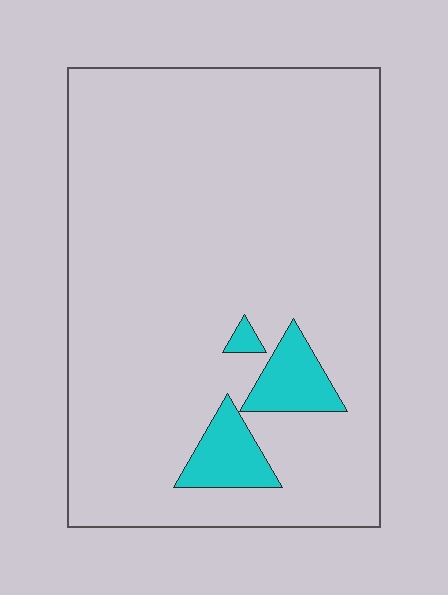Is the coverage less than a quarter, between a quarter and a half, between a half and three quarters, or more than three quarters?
Less than a quarter.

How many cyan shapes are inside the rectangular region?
3.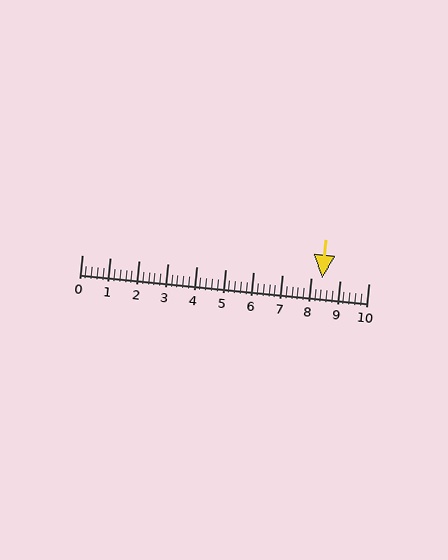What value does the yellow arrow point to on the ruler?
The yellow arrow points to approximately 8.4.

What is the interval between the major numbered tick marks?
The major tick marks are spaced 1 units apart.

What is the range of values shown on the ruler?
The ruler shows values from 0 to 10.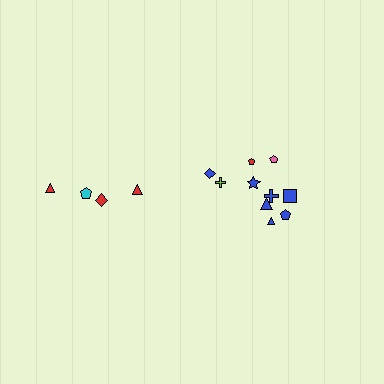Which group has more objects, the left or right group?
The right group.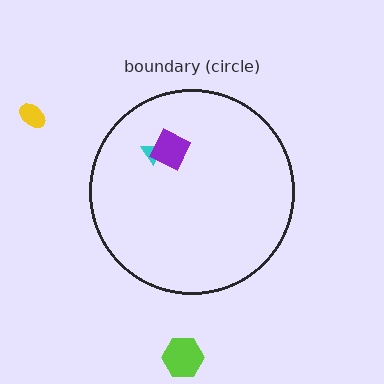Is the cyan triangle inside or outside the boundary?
Inside.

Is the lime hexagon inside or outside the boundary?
Outside.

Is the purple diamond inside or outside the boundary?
Inside.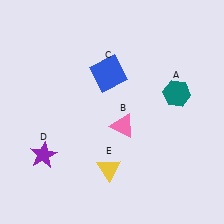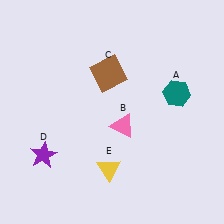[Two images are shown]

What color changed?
The square (C) changed from blue in Image 1 to brown in Image 2.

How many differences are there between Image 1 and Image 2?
There is 1 difference between the two images.